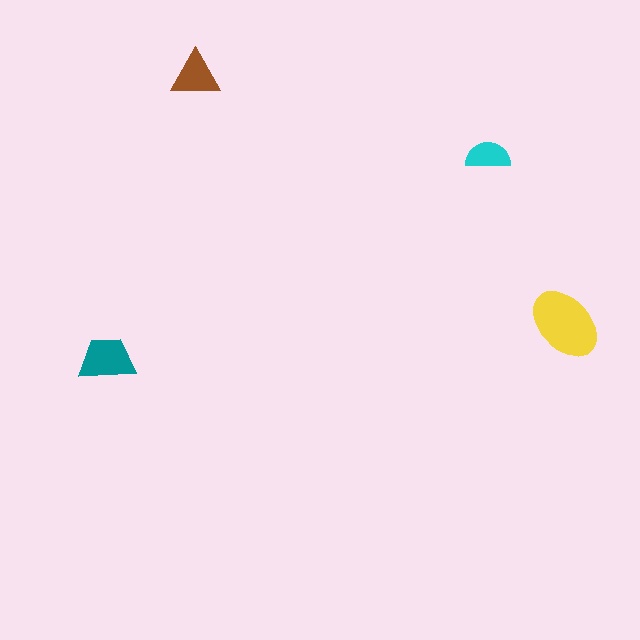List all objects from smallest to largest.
The cyan semicircle, the brown triangle, the teal trapezoid, the yellow ellipse.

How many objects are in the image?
There are 4 objects in the image.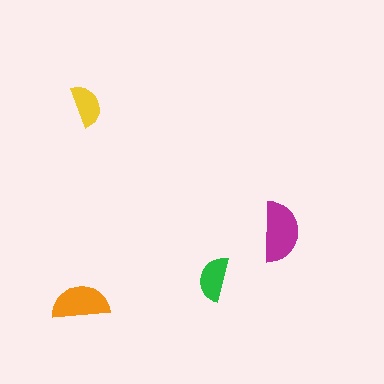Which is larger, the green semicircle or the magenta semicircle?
The magenta one.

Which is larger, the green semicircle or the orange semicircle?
The orange one.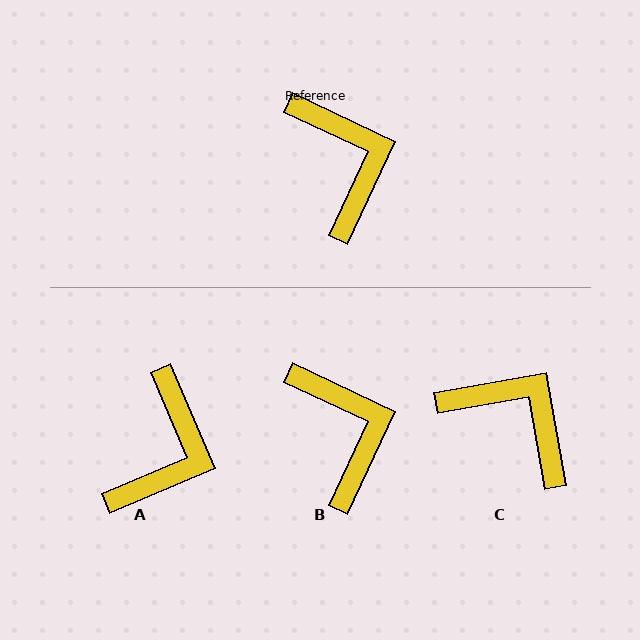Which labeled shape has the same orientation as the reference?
B.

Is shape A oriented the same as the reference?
No, it is off by about 42 degrees.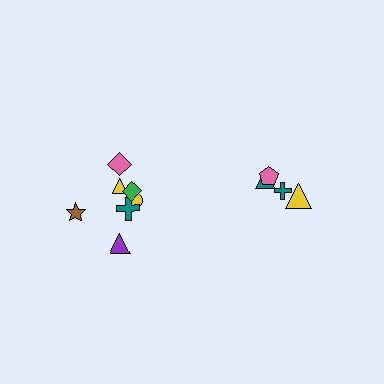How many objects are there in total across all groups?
There are 11 objects.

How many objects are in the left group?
There are 7 objects.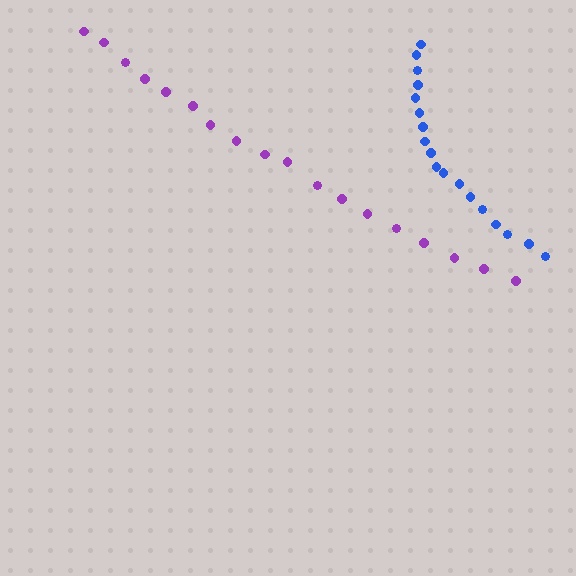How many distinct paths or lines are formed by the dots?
There are 2 distinct paths.